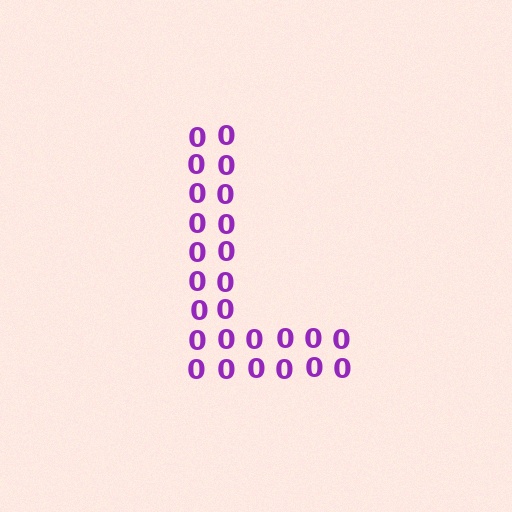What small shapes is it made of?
It is made of small digit 0's.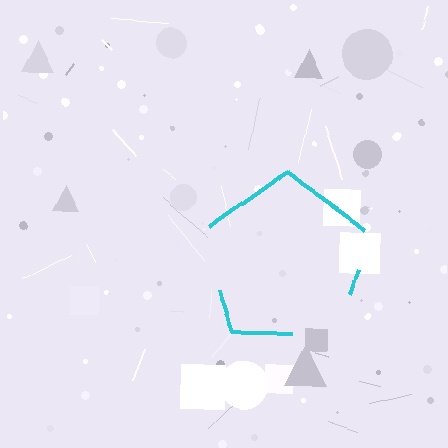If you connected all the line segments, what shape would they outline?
They would outline a pentagon.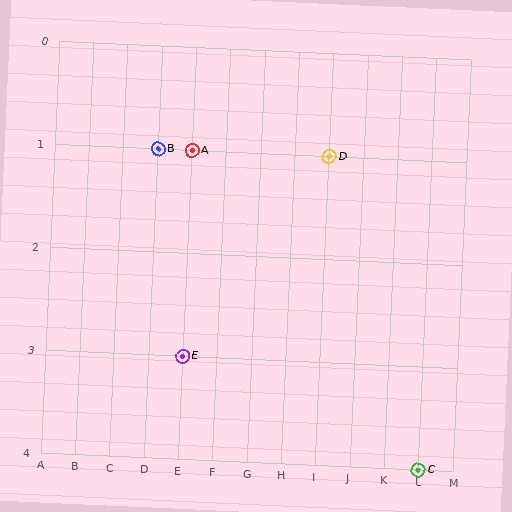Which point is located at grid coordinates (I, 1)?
Point D is at (I, 1).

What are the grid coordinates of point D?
Point D is at grid coordinates (I, 1).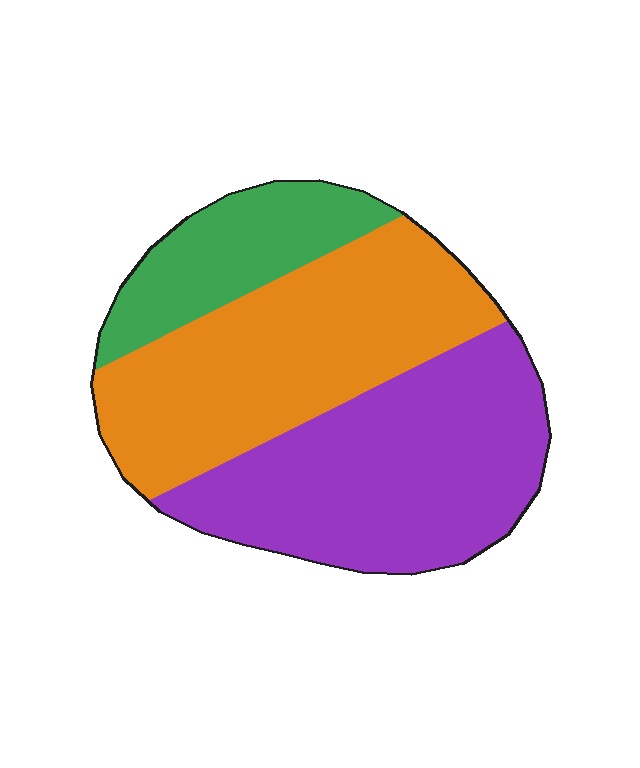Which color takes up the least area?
Green, at roughly 20%.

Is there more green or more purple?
Purple.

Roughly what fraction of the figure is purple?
Purple covers roughly 40% of the figure.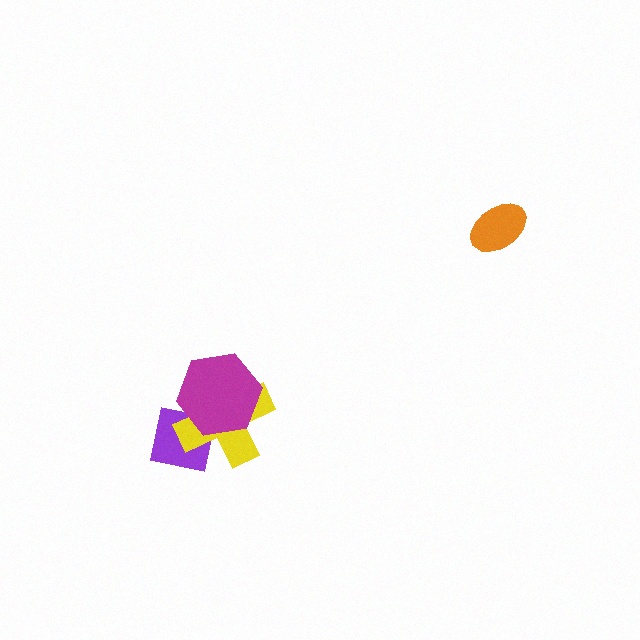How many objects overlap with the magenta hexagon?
2 objects overlap with the magenta hexagon.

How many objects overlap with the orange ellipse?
0 objects overlap with the orange ellipse.